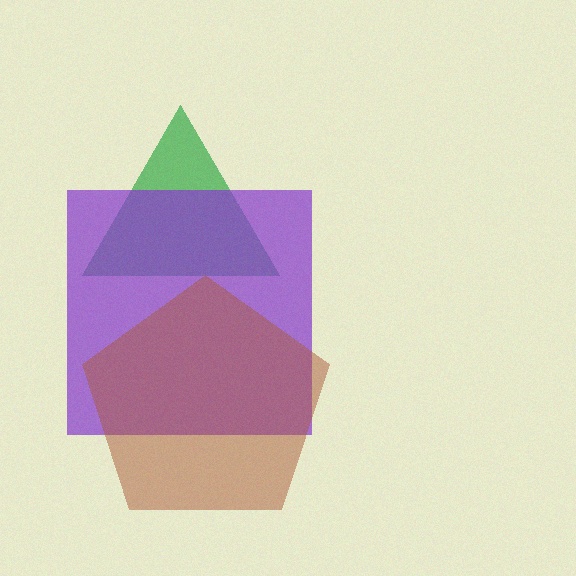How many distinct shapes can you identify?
There are 3 distinct shapes: a green triangle, a purple square, a brown pentagon.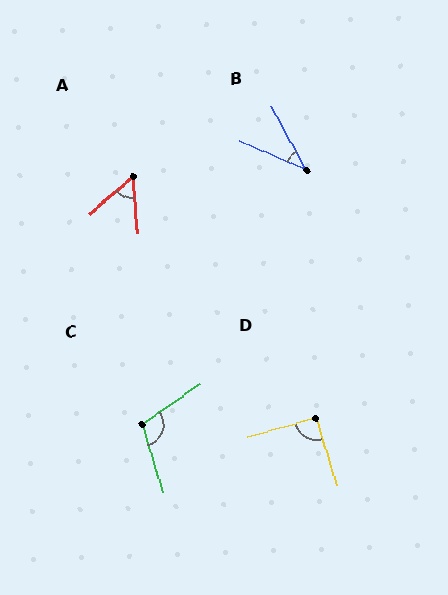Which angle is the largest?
C, at approximately 108 degrees.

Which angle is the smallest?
B, at approximately 38 degrees.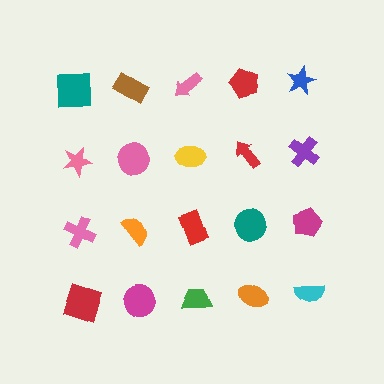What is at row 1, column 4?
A red pentagon.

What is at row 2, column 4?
A red arrow.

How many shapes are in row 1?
5 shapes.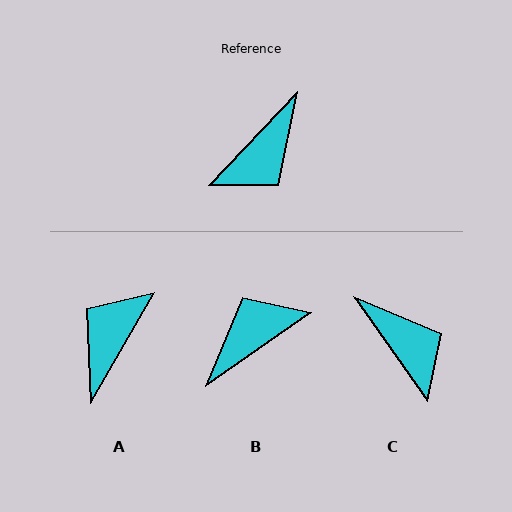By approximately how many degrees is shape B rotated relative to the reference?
Approximately 169 degrees counter-clockwise.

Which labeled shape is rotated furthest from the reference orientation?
B, about 169 degrees away.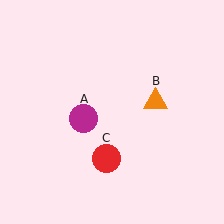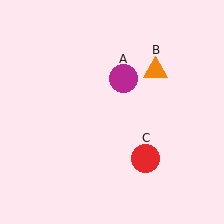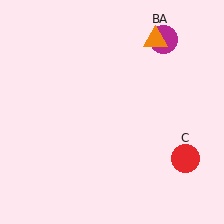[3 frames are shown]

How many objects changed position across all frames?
3 objects changed position: magenta circle (object A), orange triangle (object B), red circle (object C).